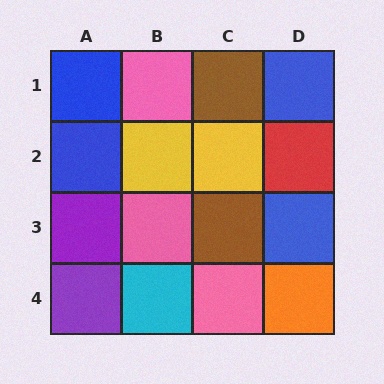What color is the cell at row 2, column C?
Yellow.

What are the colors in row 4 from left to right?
Purple, cyan, pink, orange.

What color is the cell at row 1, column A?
Blue.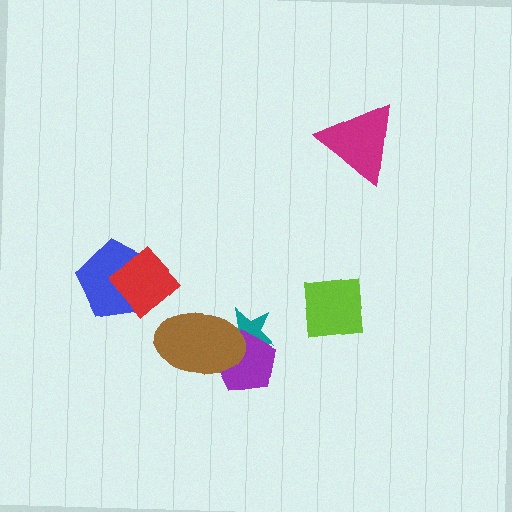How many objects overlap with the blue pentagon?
1 object overlaps with the blue pentagon.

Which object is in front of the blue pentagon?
The red diamond is in front of the blue pentagon.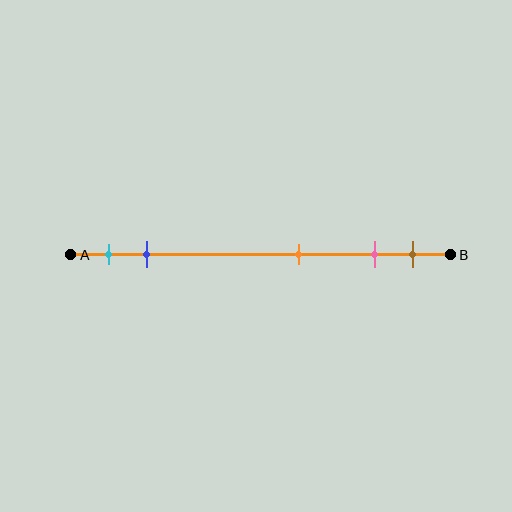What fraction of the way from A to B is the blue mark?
The blue mark is approximately 20% (0.2) of the way from A to B.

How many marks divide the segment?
There are 5 marks dividing the segment.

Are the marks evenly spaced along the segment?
No, the marks are not evenly spaced.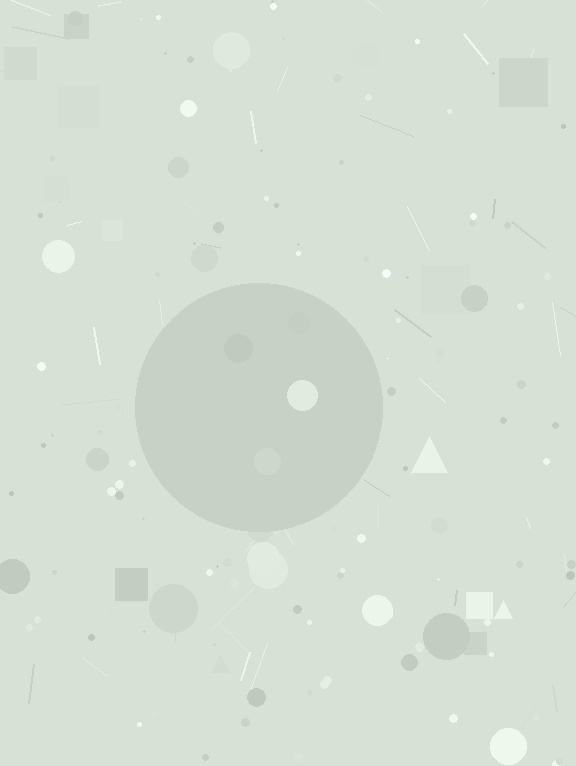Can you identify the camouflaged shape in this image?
The camouflaged shape is a circle.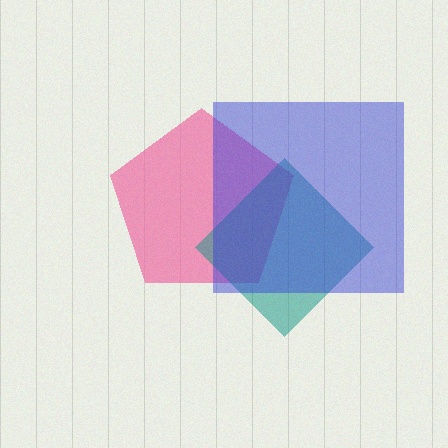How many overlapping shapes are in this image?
There are 3 overlapping shapes in the image.